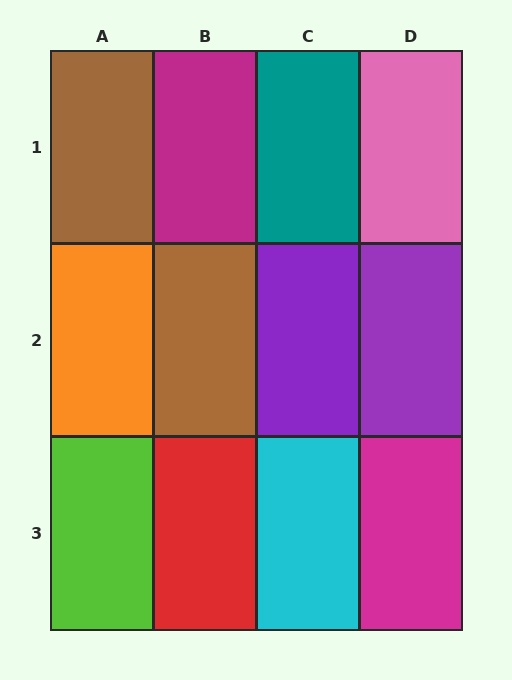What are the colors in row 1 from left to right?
Brown, magenta, teal, pink.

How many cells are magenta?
2 cells are magenta.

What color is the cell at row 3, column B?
Red.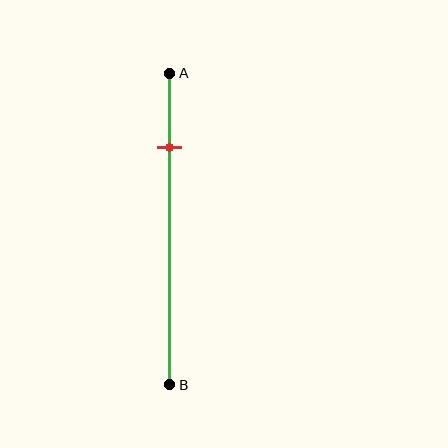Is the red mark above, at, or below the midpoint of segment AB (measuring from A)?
The red mark is above the midpoint of segment AB.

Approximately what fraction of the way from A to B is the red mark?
The red mark is approximately 25% of the way from A to B.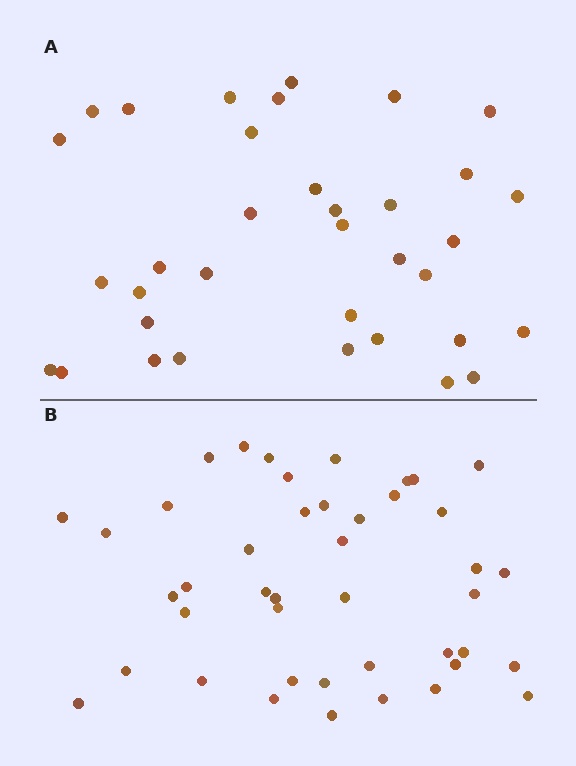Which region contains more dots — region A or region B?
Region B (the bottom region) has more dots.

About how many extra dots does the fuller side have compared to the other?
Region B has roughly 8 or so more dots than region A.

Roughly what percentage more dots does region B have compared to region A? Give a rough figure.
About 25% more.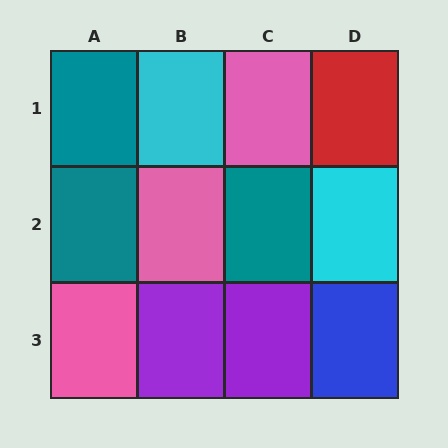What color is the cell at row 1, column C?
Pink.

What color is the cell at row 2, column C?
Teal.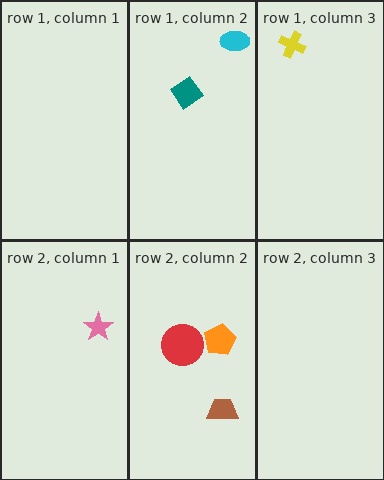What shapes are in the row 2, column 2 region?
The brown trapezoid, the orange pentagon, the red circle.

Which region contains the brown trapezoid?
The row 2, column 2 region.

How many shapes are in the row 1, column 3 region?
1.